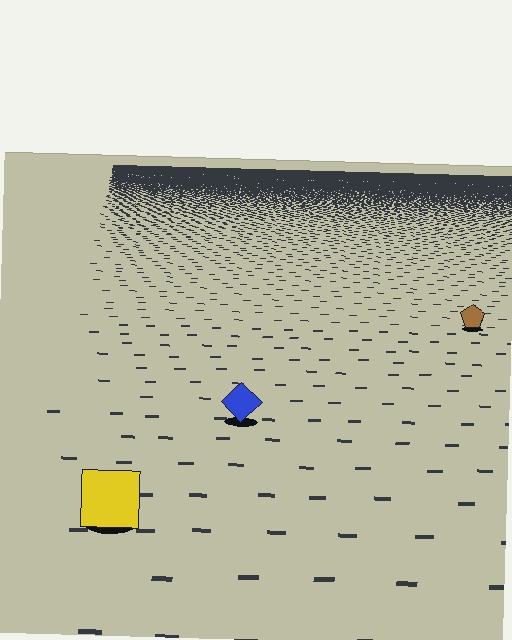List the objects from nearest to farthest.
From nearest to farthest: the yellow square, the blue diamond, the brown pentagon.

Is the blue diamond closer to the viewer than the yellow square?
No. The yellow square is closer — you can tell from the texture gradient: the ground texture is coarser near it.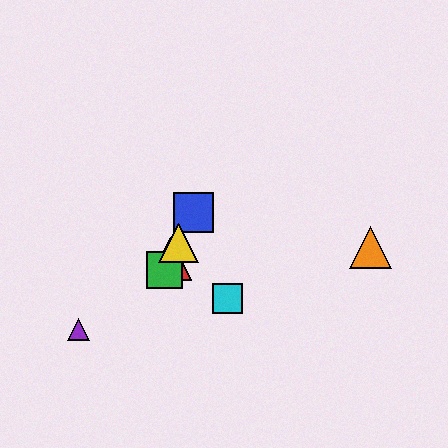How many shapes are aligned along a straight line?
4 shapes (the red triangle, the blue square, the green square, the yellow triangle) are aligned along a straight line.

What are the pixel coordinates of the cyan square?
The cyan square is at (228, 299).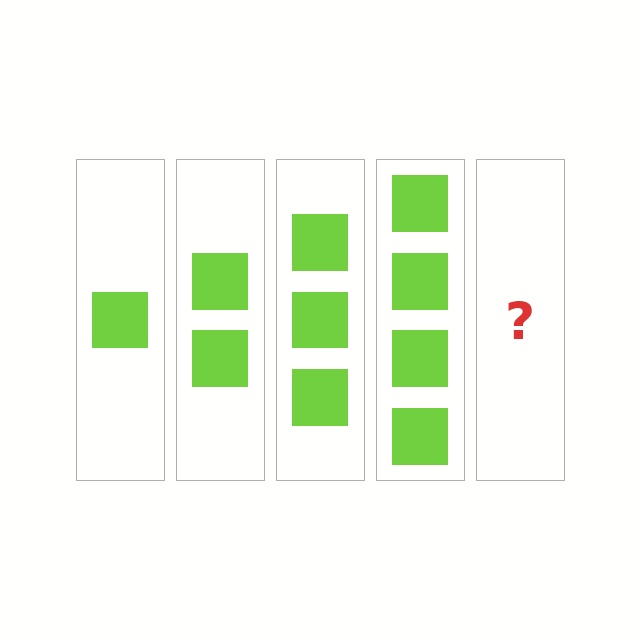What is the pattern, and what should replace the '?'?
The pattern is that each step adds one more square. The '?' should be 5 squares.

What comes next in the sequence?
The next element should be 5 squares.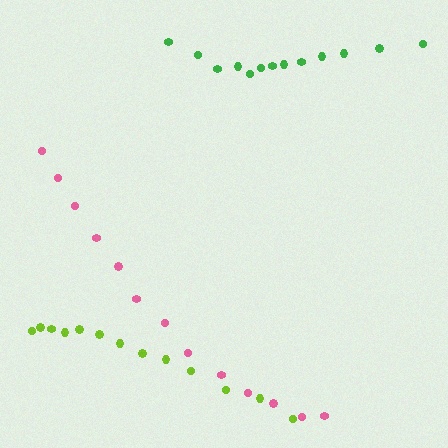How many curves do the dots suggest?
There are 3 distinct paths.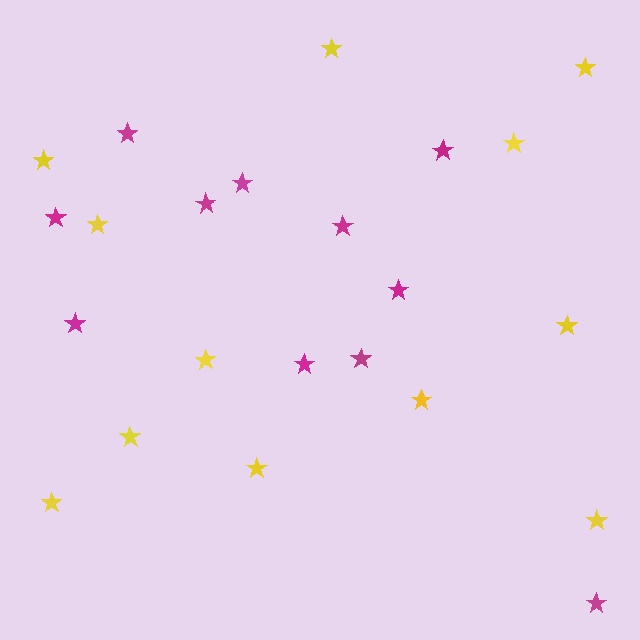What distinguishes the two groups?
There are 2 groups: one group of yellow stars (12) and one group of magenta stars (11).